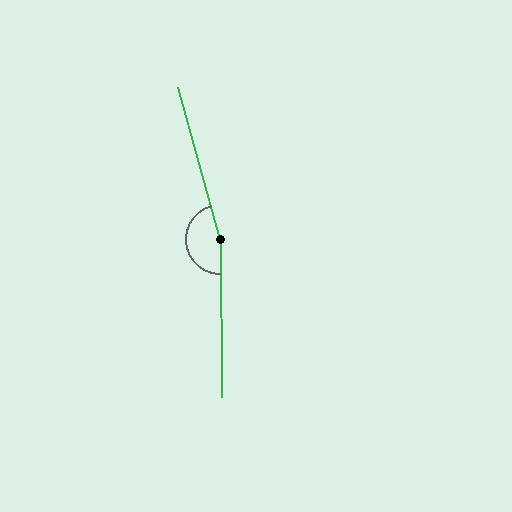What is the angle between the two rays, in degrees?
Approximately 165 degrees.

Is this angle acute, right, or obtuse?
It is obtuse.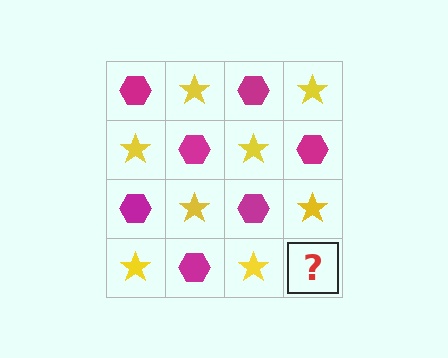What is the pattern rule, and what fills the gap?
The rule is that it alternates magenta hexagon and yellow star in a checkerboard pattern. The gap should be filled with a magenta hexagon.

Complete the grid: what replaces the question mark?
The question mark should be replaced with a magenta hexagon.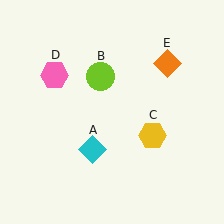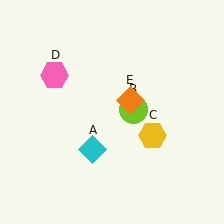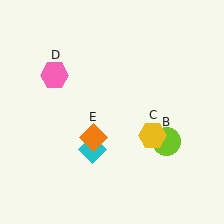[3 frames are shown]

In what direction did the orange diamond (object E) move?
The orange diamond (object E) moved down and to the left.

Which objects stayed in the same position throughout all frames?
Cyan diamond (object A) and yellow hexagon (object C) and pink hexagon (object D) remained stationary.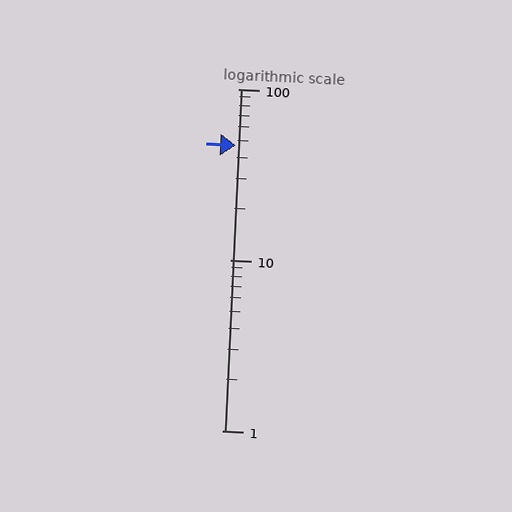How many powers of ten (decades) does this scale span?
The scale spans 2 decades, from 1 to 100.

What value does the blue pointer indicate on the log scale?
The pointer indicates approximately 47.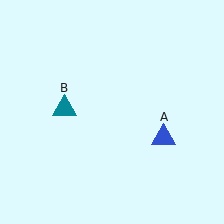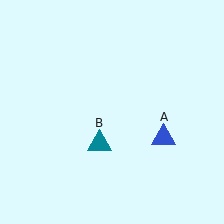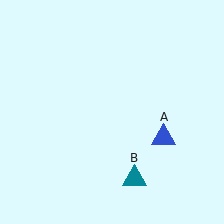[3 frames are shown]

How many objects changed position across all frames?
1 object changed position: teal triangle (object B).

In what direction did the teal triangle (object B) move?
The teal triangle (object B) moved down and to the right.